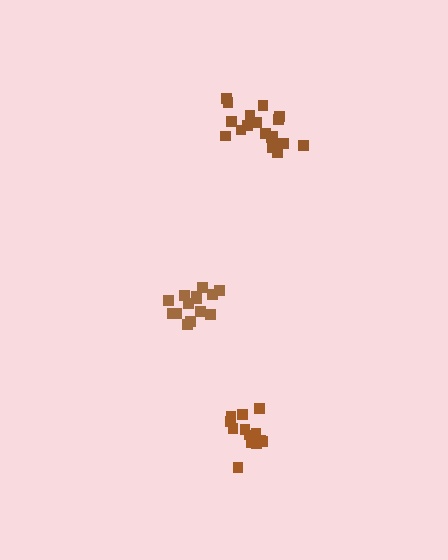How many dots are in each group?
Group 1: 13 dots, Group 2: 14 dots, Group 3: 18 dots (45 total).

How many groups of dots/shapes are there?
There are 3 groups.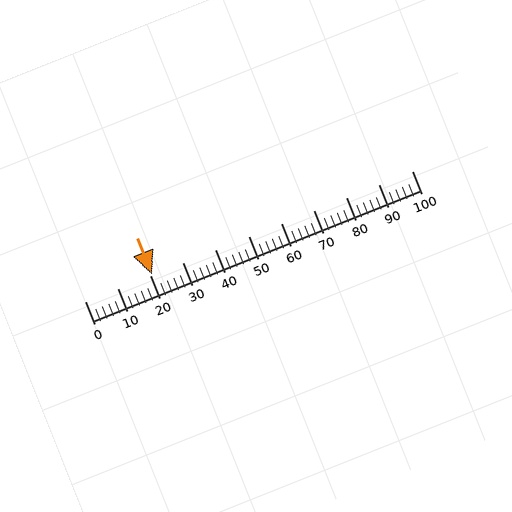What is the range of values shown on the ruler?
The ruler shows values from 0 to 100.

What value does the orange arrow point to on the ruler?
The orange arrow points to approximately 21.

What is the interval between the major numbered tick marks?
The major tick marks are spaced 10 units apart.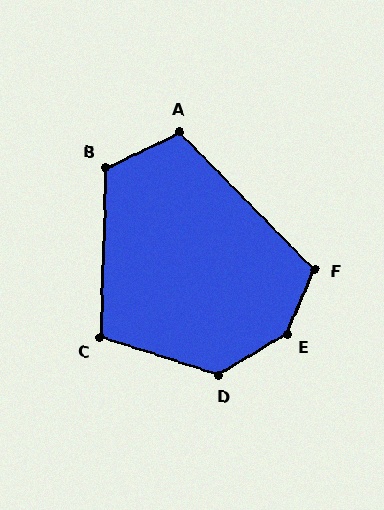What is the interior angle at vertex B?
Approximately 117 degrees (obtuse).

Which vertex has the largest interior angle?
E, at approximately 145 degrees.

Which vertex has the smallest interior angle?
C, at approximately 106 degrees.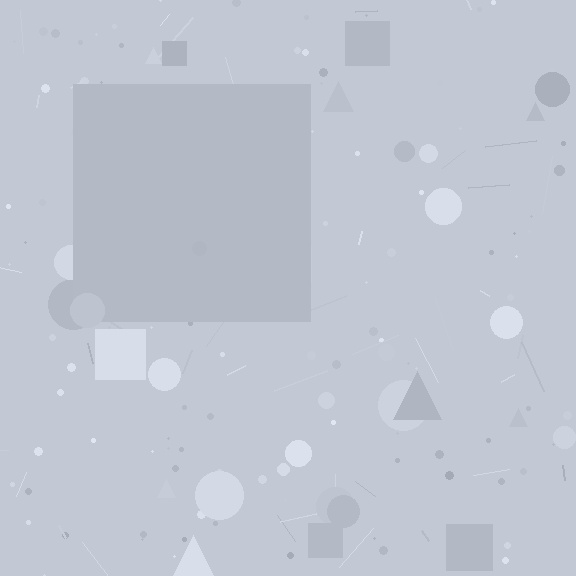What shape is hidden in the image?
A square is hidden in the image.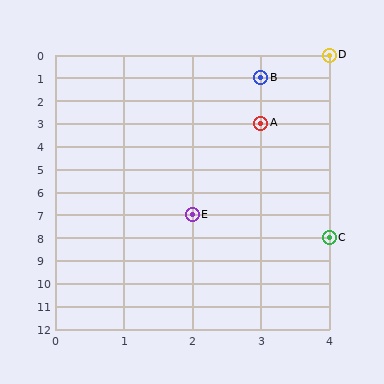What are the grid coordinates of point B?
Point B is at grid coordinates (3, 1).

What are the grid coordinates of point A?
Point A is at grid coordinates (3, 3).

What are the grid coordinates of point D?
Point D is at grid coordinates (4, 0).